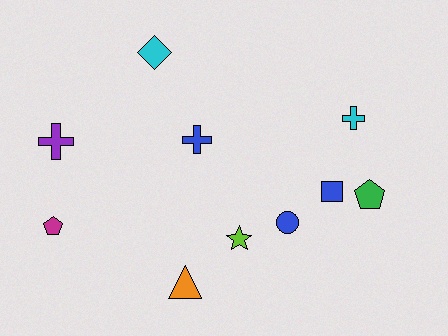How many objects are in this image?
There are 10 objects.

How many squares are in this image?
There is 1 square.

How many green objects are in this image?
There is 1 green object.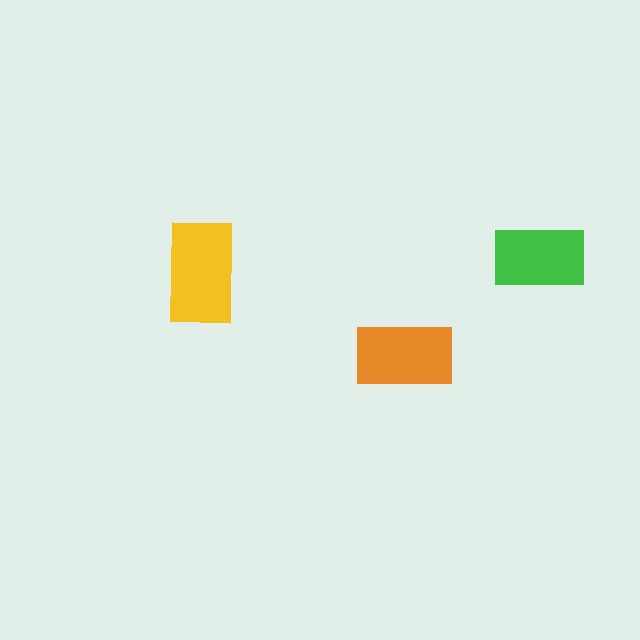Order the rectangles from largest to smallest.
the yellow one, the orange one, the green one.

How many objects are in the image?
There are 3 objects in the image.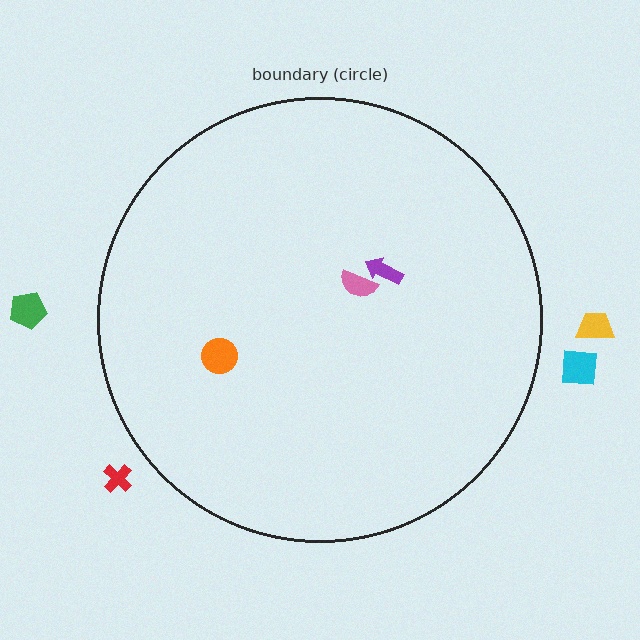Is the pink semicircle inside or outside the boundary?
Inside.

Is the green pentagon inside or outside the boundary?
Outside.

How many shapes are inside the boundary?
3 inside, 4 outside.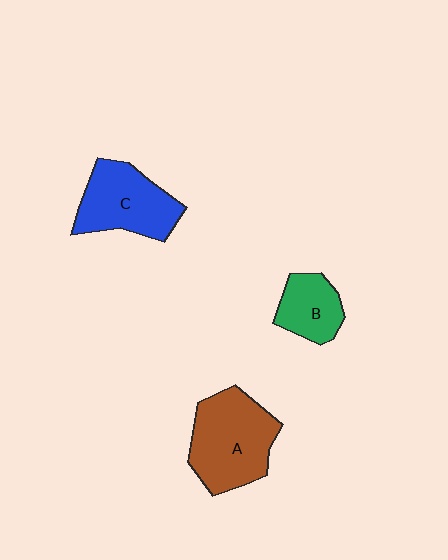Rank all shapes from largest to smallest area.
From largest to smallest: A (brown), C (blue), B (green).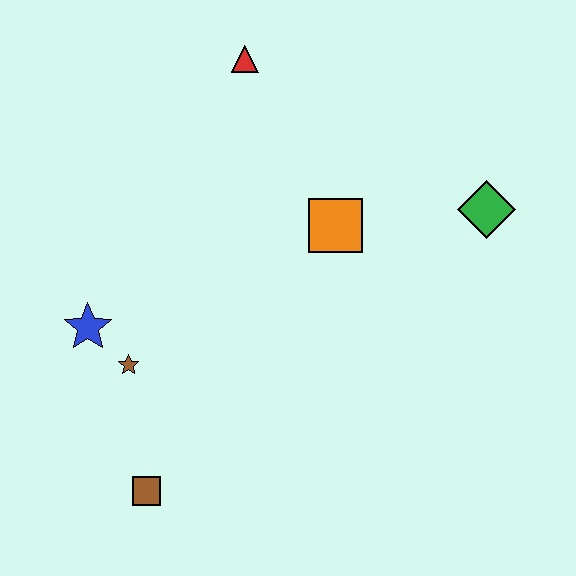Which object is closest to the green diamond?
The orange square is closest to the green diamond.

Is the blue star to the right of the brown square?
No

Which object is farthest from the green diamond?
The brown square is farthest from the green diamond.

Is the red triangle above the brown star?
Yes